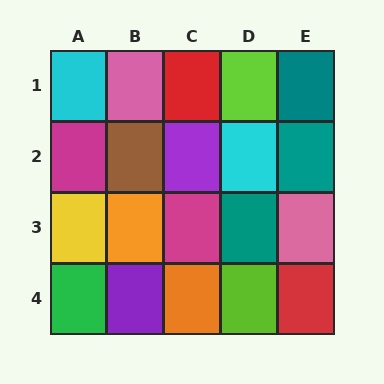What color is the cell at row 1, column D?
Lime.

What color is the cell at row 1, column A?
Cyan.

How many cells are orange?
2 cells are orange.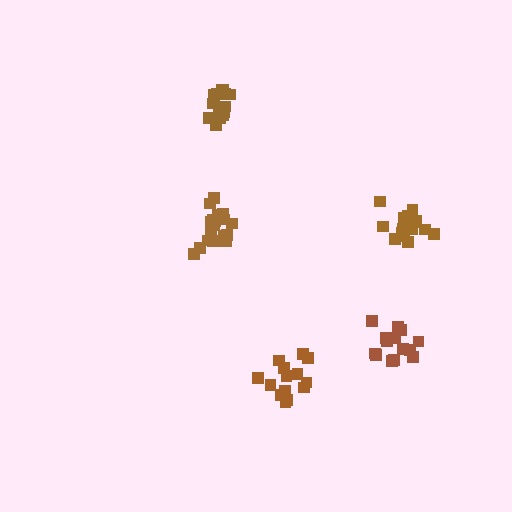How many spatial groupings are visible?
There are 5 spatial groupings.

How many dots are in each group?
Group 1: 19 dots, Group 2: 15 dots, Group 3: 14 dots, Group 4: 14 dots, Group 5: 16 dots (78 total).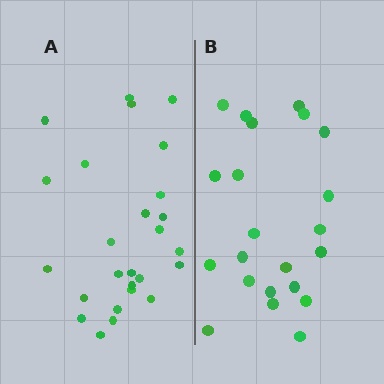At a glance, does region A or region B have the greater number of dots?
Region A (the left region) has more dots.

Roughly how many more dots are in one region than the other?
Region A has about 4 more dots than region B.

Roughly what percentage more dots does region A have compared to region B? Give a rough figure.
About 20% more.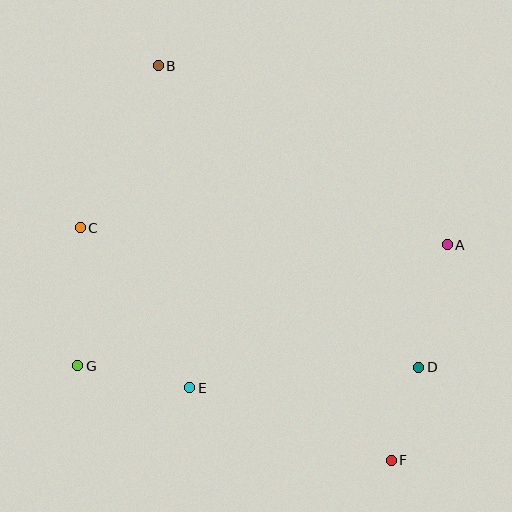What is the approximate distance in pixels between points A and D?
The distance between A and D is approximately 126 pixels.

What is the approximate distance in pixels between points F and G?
The distance between F and G is approximately 327 pixels.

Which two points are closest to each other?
Points D and F are closest to each other.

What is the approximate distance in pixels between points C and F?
The distance between C and F is approximately 388 pixels.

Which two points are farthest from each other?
Points B and F are farthest from each other.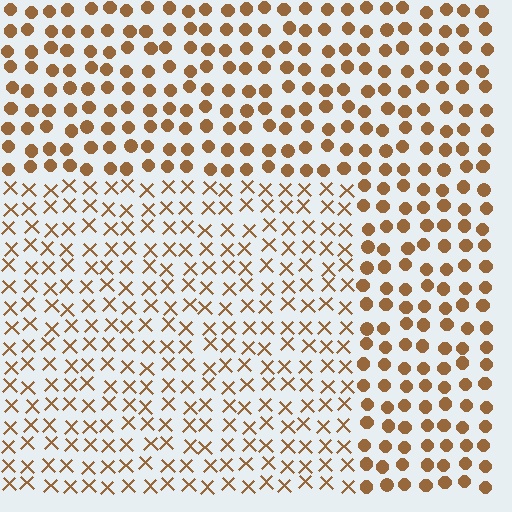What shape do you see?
I see a rectangle.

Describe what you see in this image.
The image is filled with small brown elements arranged in a uniform grid. A rectangle-shaped region contains X marks, while the surrounding area contains circles. The boundary is defined purely by the change in element shape.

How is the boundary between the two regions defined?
The boundary is defined by a change in element shape: X marks inside vs. circles outside. All elements share the same color and spacing.